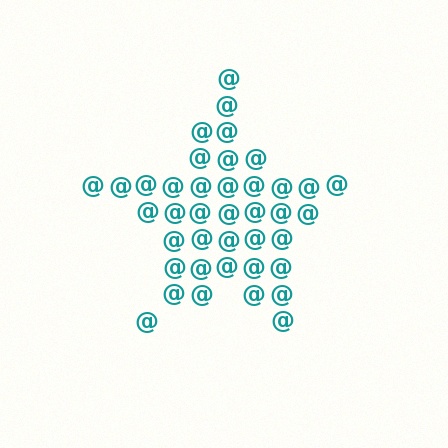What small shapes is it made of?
It is made of small at signs.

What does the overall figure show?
The overall figure shows a star.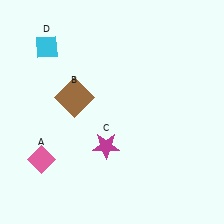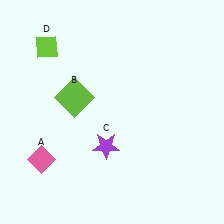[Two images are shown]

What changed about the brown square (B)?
In Image 1, B is brown. In Image 2, it changed to lime.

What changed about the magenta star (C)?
In Image 1, C is magenta. In Image 2, it changed to purple.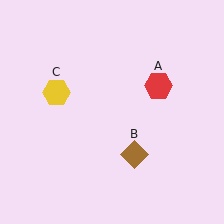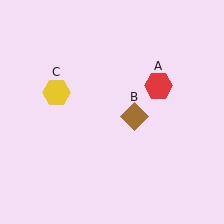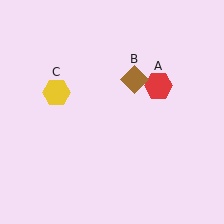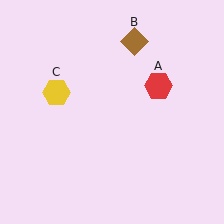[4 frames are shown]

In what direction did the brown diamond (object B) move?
The brown diamond (object B) moved up.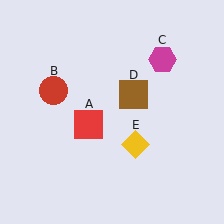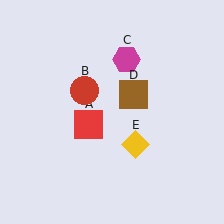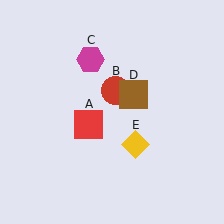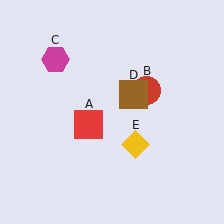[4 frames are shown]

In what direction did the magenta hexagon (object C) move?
The magenta hexagon (object C) moved left.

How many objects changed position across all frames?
2 objects changed position: red circle (object B), magenta hexagon (object C).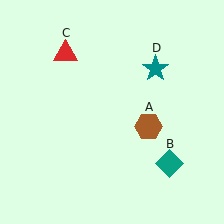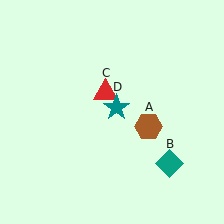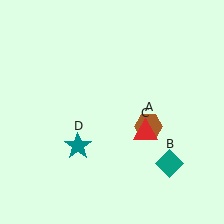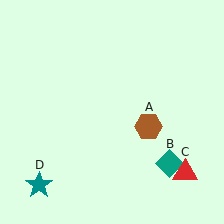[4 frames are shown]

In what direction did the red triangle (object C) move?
The red triangle (object C) moved down and to the right.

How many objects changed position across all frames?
2 objects changed position: red triangle (object C), teal star (object D).